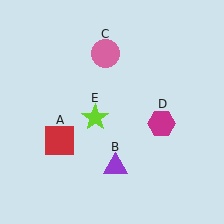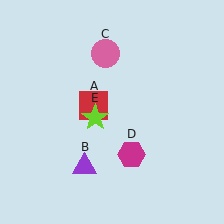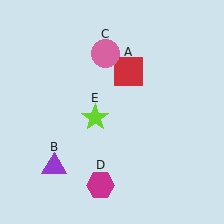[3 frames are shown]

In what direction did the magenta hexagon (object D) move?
The magenta hexagon (object D) moved down and to the left.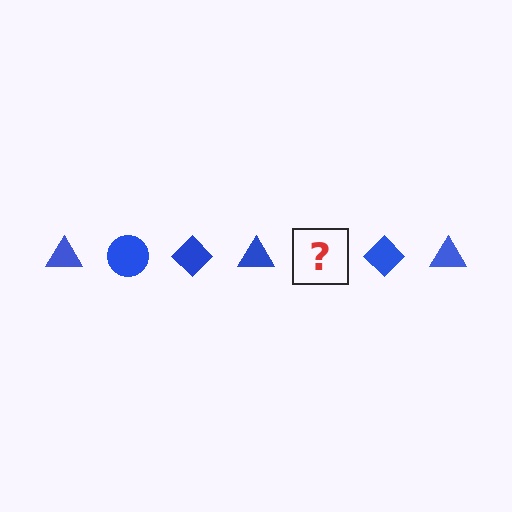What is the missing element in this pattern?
The missing element is a blue circle.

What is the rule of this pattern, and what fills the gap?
The rule is that the pattern cycles through triangle, circle, diamond shapes in blue. The gap should be filled with a blue circle.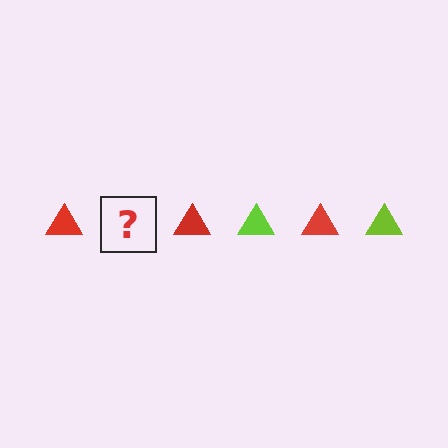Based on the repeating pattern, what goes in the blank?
The blank should be a lime triangle.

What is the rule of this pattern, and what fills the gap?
The rule is that the pattern cycles through red, lime triangles. The gap should be filled with a lime triangle.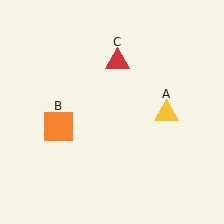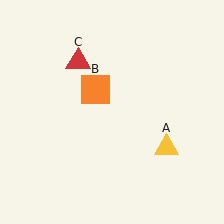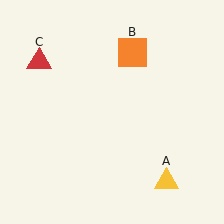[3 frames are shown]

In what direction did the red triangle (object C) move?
The red triangle (object C) moved left.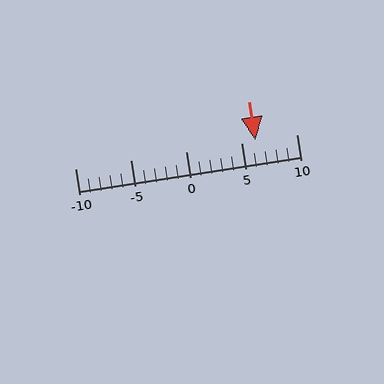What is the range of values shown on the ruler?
The ruler shows values from -10 to 10.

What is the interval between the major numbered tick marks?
The major tick marks are spaced 5 units apart.